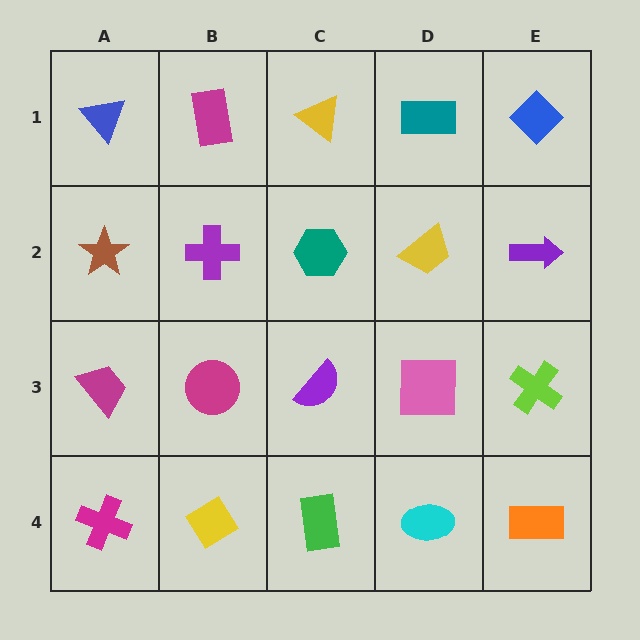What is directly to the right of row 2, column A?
A purple cross.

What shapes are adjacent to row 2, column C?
A yellow triangle (row 1, column C), a purple semicircle (row 3, column C), a purple cross (row 2, column B), a yellow trapezoid (row 2, column D).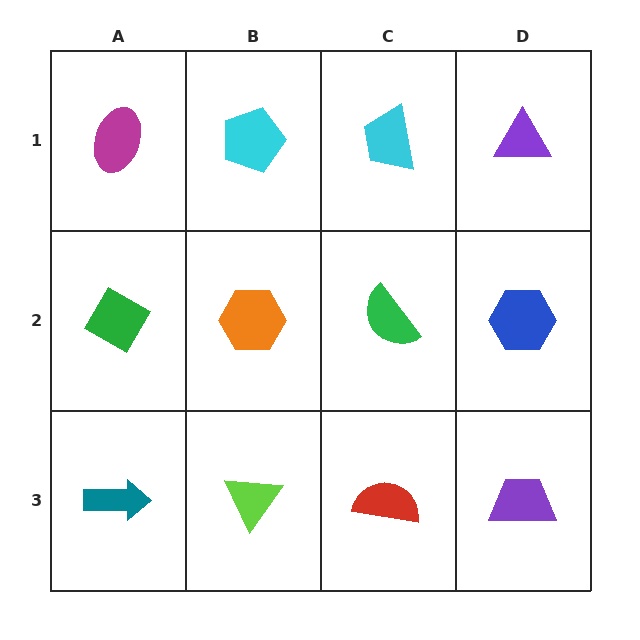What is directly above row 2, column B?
A cyan pentagon.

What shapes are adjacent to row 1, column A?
A green diamond (row 2, column A), a cyan pentagon (row 1, column B).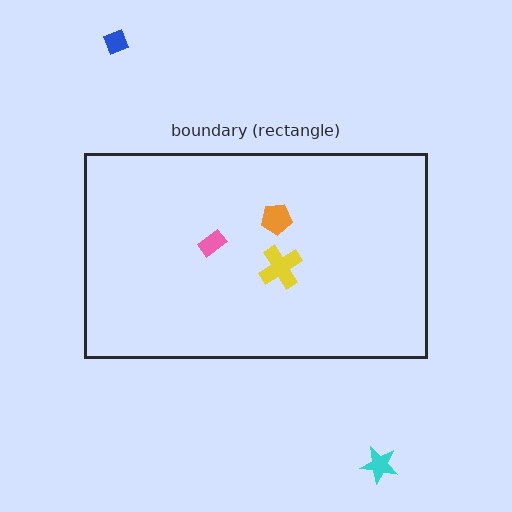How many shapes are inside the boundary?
3 inside, 2 outside.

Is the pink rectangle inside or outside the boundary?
Inside.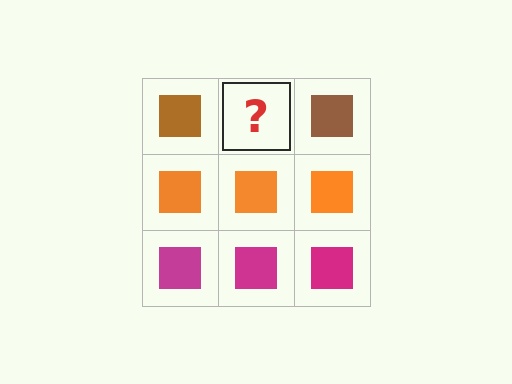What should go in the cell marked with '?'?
The missing cell should contain a brown square.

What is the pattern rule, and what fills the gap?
The rule is that each row has a consistent color. The gap should be filled with a brown square.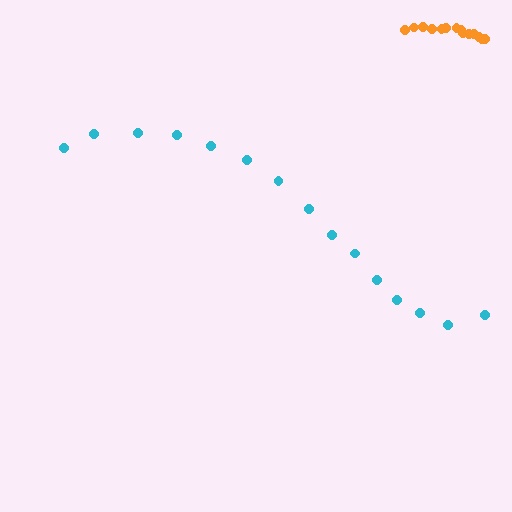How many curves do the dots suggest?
There are 2 distinct paths.